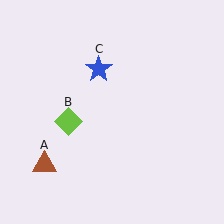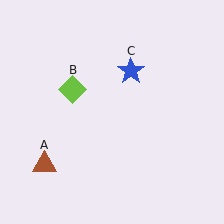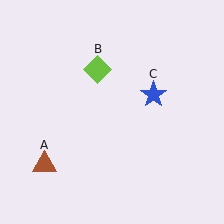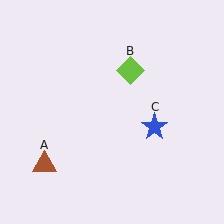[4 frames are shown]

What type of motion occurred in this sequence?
The lime diamond (object B), blue star (object C) rotated clockwise around the center of the scene.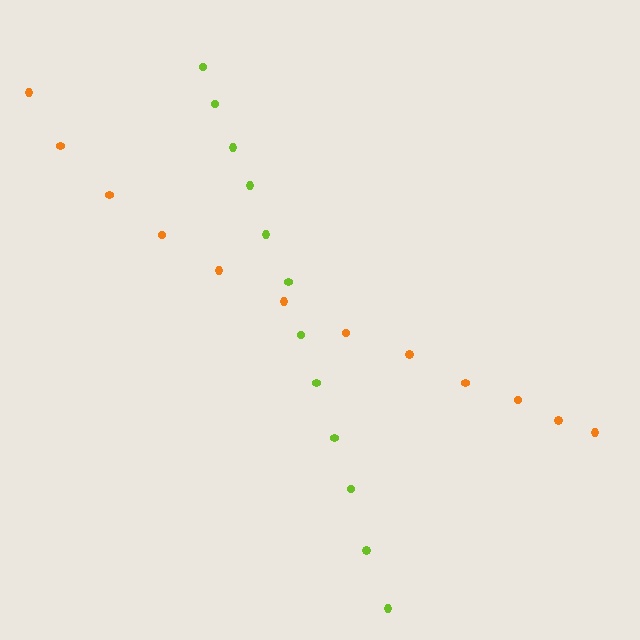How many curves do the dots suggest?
There are 2 distinct paths.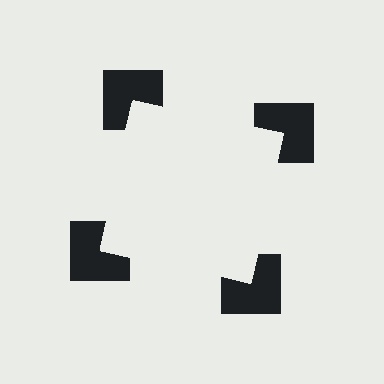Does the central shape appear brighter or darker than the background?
It typically appears slightly brighter than the background, even though no actual brightness change is drawn.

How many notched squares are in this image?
There are 4 — one at each vertex of the illusory square.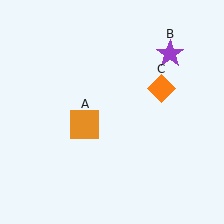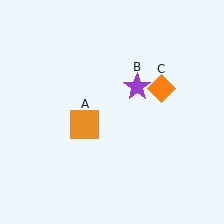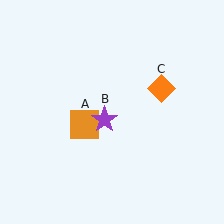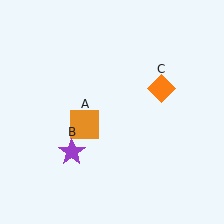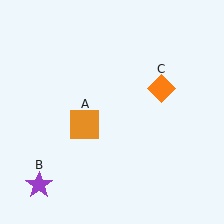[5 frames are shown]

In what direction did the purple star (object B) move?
The purple star (object B) moved down and to the left.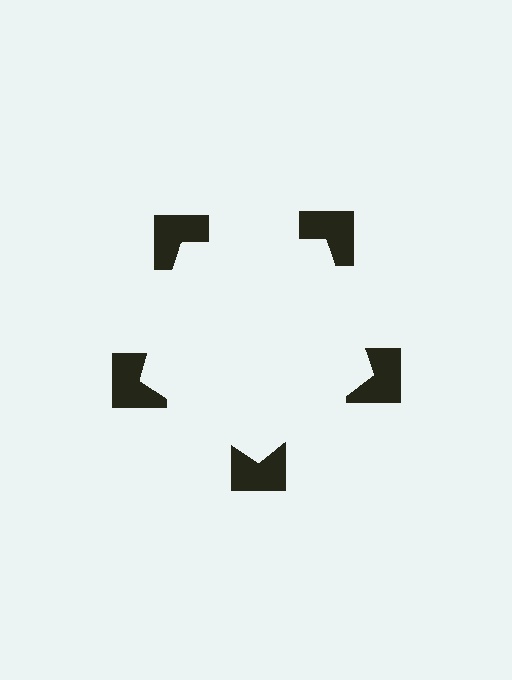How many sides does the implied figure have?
5 sides.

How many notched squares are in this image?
There are 5 — one at each vertex of the illusory pentagon.